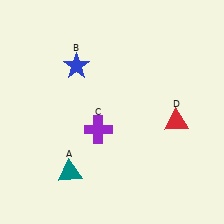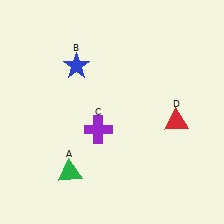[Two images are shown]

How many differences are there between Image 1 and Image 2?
There is 1 difference between the two images.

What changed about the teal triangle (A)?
In Image 1, A is teal. In Image 2, it changed to green.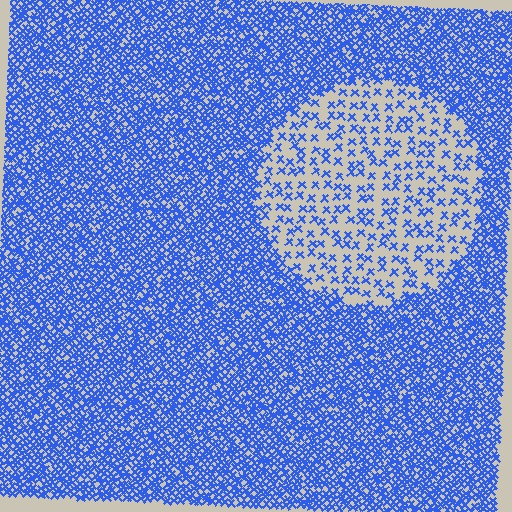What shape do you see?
I see a circle.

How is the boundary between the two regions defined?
The boundary is defined by a change in element density (approximately 3.1x ratio). All elements are the same color, size, and shape.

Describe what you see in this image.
The image contains small blue elements arranged at two different densities. A circle-shaped region is visible where the elements are less densely packed than the surrounding area.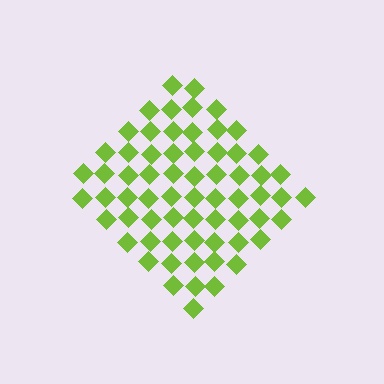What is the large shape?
The large shape is a diamond.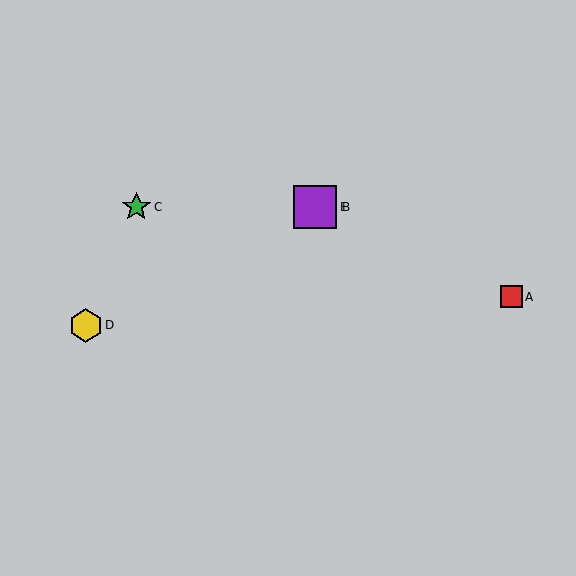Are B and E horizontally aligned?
Yes, both are at y≈207.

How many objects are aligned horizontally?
3 objects (B, C, E) are aligned horizontally.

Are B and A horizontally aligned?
No, B is at y≈207 and A is at y≈297.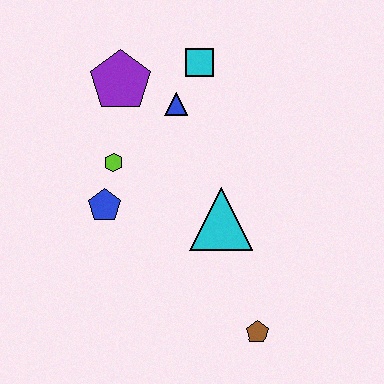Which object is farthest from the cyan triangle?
The purple pentagon is farthest from the cyan triangle.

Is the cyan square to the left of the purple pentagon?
No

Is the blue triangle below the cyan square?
Yes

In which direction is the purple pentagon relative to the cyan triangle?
The purple pentagon is above the cyan triangle.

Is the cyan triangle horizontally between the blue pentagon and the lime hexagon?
No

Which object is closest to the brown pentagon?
The cyan triangle is closest to the brown pentagon.